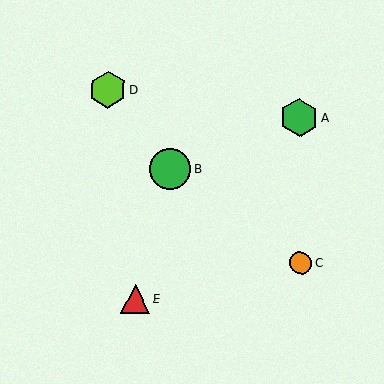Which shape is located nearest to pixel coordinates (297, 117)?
The green hexagon (labeled A) at (299, 118) is nearest to that location.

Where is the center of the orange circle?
The center of the orange circle is at (300, 263).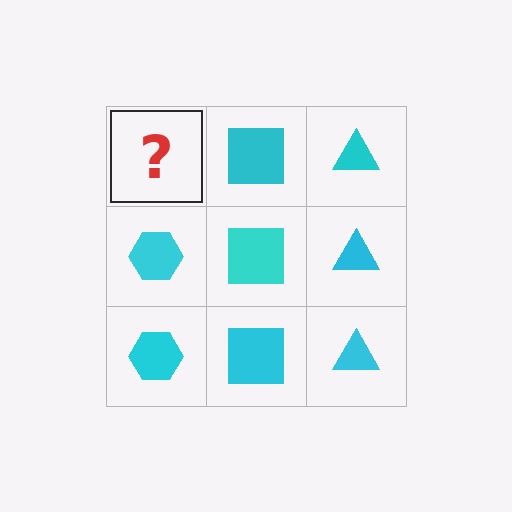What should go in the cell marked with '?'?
The missing cell should contain a cyan hexagon.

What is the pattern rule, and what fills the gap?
The rule is that each column has a consistent shape. The gap should be filled with a cyan hexagon.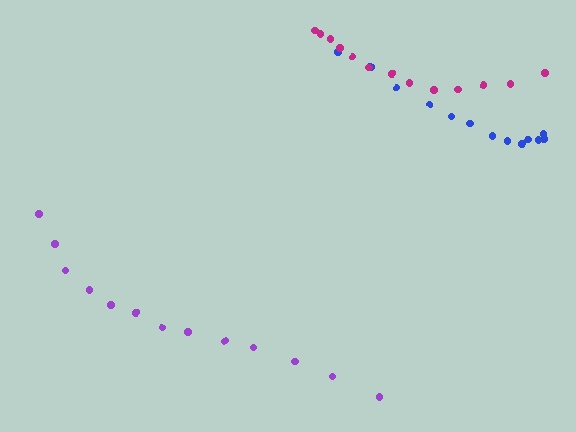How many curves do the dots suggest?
There are 3 distinct paths.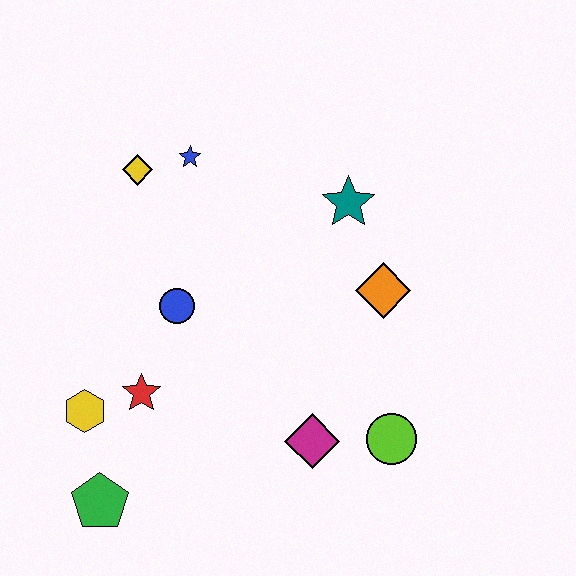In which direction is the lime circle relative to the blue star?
The lime circle is below the blue star.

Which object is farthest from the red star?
The teal star is farthest from the red star.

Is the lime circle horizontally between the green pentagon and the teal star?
No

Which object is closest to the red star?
The yellow hexagon is closest to the red star.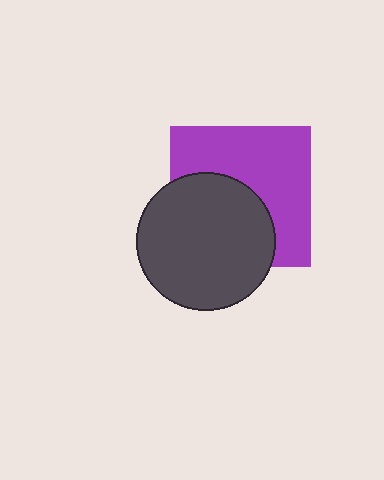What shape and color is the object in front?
The object in front is a dark gray circle.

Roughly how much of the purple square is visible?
About half of it is visible (roughly 56%).